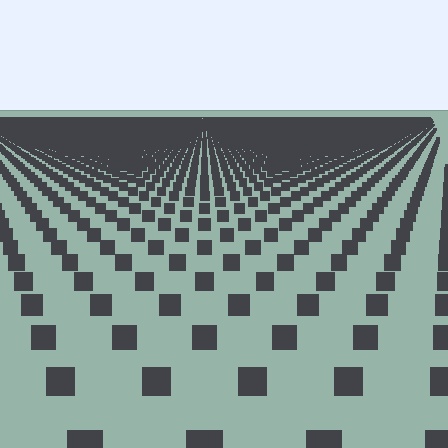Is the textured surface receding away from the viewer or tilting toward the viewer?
The surface is receding away from the viewer. Texture elements get smaller and denser toward the top.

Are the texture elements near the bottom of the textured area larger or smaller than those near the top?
Larger. Near the bottom, elements are closer to the viewer and appear at a bigger on-screen size.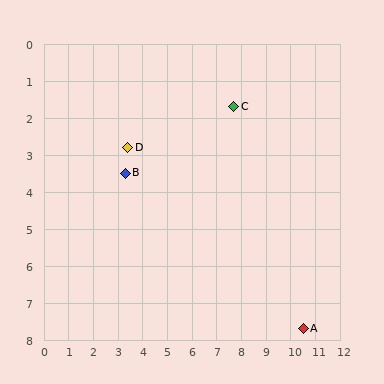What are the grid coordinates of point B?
Point B is at approximately (3.3, 3.5).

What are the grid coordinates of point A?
Point A is at approximately (10.5, 7.7).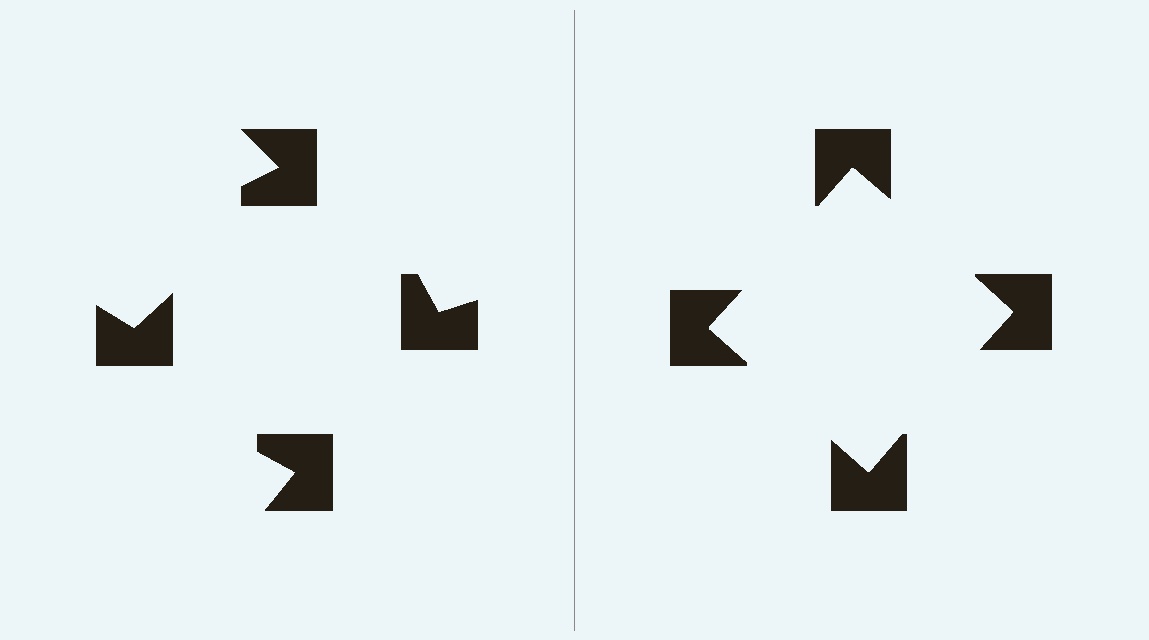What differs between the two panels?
The notched squares are positioned identically on both sides; only the wedge orientations differ. On the right they align to a square; on the left they are misaligned.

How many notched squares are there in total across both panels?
8 — 4 on each side.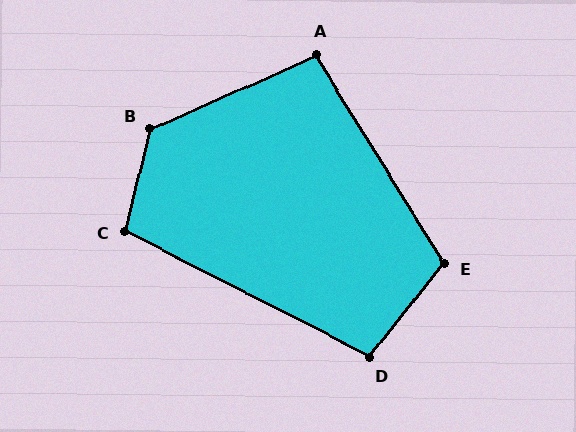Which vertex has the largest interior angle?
B, at approximately 127 degrees.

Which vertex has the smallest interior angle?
A, at approximately 98 degrees.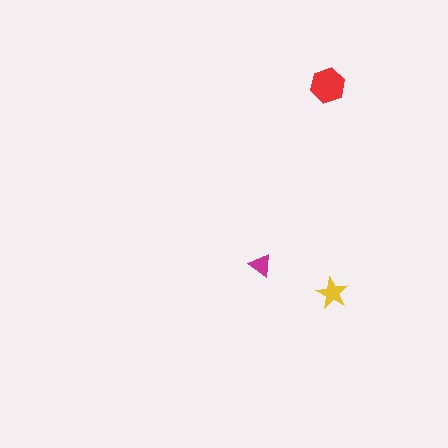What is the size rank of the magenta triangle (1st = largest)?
3rd.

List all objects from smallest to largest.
The magenta triangle, the yellow star, the red hexagon.